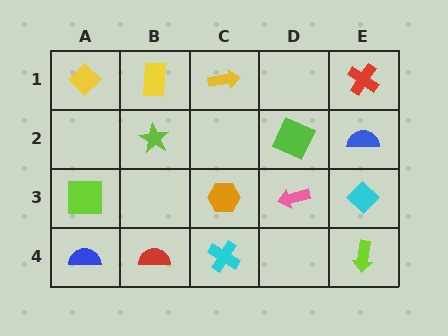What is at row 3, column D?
A pink arrow.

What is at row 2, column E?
A blue semicircle.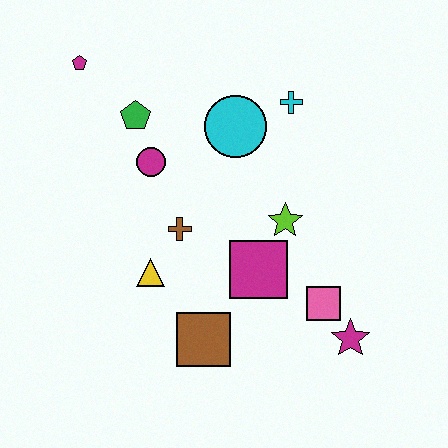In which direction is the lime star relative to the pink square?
The lime star is above the pink square.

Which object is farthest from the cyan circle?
The magenta star is farthest from the cyan circle.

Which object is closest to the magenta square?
The lime star is closest to the magenta square.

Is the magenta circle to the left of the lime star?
Yes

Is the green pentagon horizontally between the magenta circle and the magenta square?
No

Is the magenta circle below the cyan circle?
Yes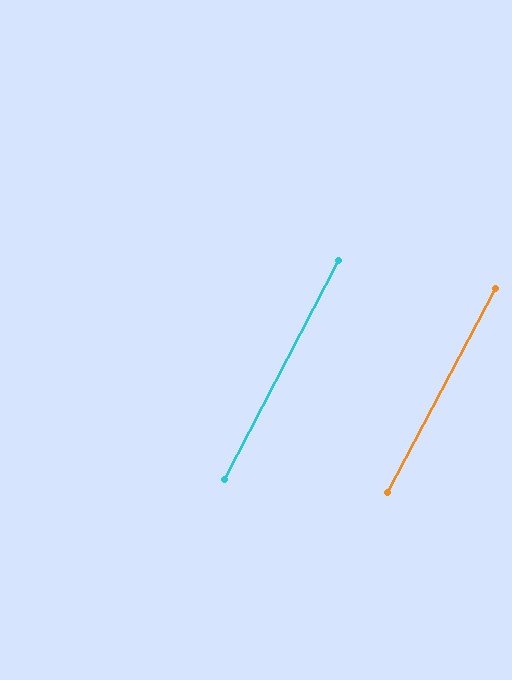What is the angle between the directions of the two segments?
Approximately 0 degrees.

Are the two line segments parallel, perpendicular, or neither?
Parallel — their directions differ by only 0.4°.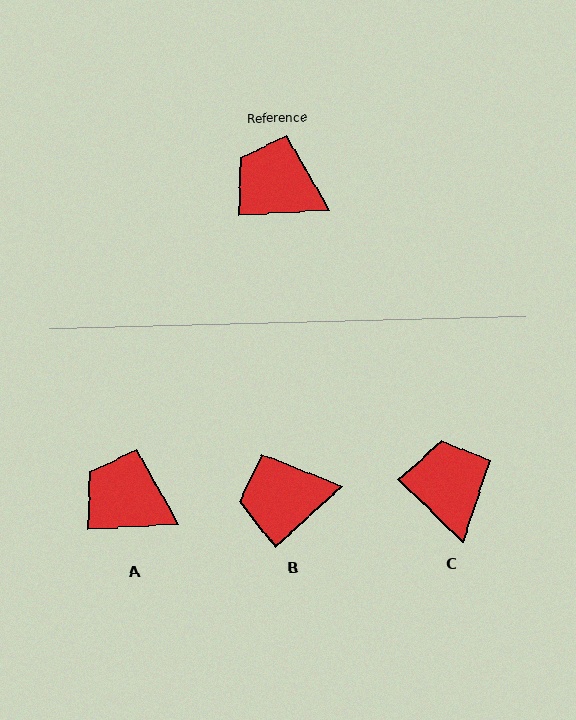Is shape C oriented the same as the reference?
No, it is off by about 47 degrees.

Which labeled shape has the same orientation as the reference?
A.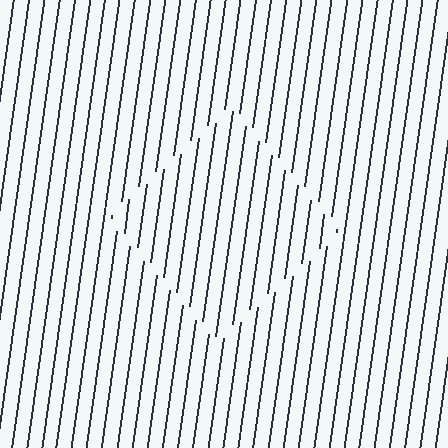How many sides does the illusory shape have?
4 sides — the line-ends trace a square.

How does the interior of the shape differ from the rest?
The interior of the shape contains the same grating, shifted by half a period — the contour is defined by the phase discontinuity where line-ends from the inner and outer gratings abut.